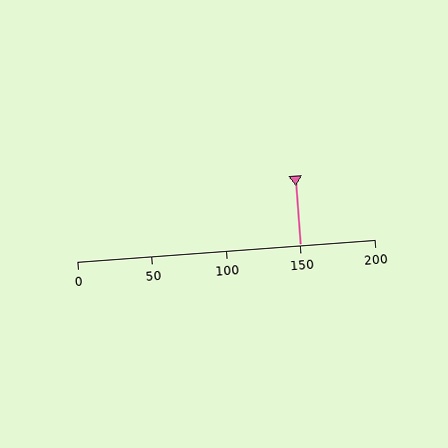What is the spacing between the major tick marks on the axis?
The major ticks are spaced 50 apart.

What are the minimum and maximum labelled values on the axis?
The axis runs from 0 to 200.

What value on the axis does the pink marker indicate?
The marker indicates approximately 150.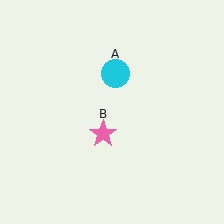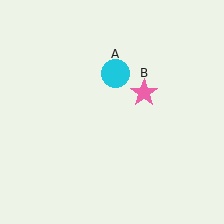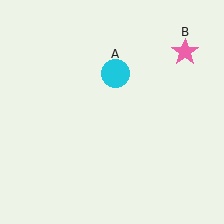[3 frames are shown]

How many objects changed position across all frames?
1 object changed position: pink star (object B).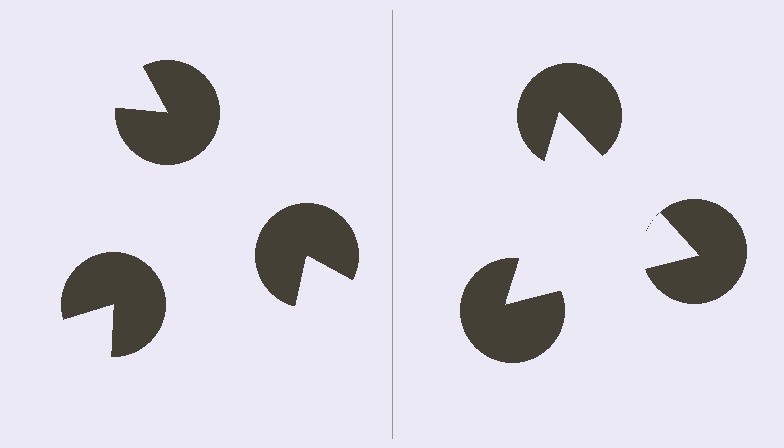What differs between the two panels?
The pac-man discs are positioned identically on both sides; only the wedge orientations differ. On the right they align to a triangle; on the left they are misaligned.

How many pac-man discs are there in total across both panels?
6 — 3 on each side.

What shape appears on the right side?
An illusory triangle.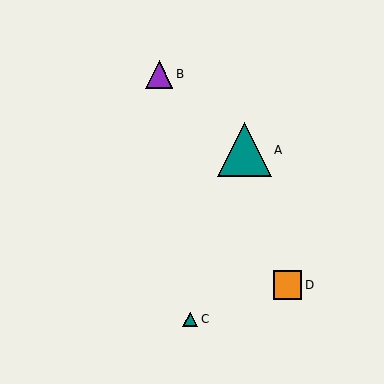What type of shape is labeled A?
Shape A is a teal triangle.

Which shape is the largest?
The teal triangle (labeled A) is the largest.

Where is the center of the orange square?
The center of the orange square is at (287, 285).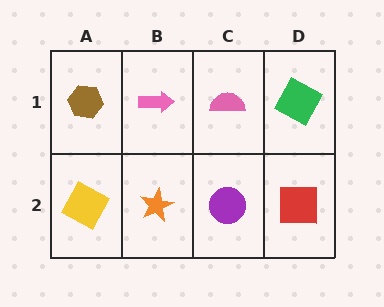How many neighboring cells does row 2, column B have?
3.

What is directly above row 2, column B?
A pink arrow.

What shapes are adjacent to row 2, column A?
A brown hexagon (row 1, column A), an orange star (row 2, column B).